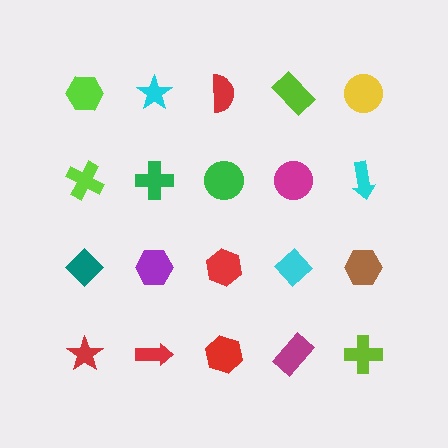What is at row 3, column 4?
A cyan diamond.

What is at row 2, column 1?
A lime cross.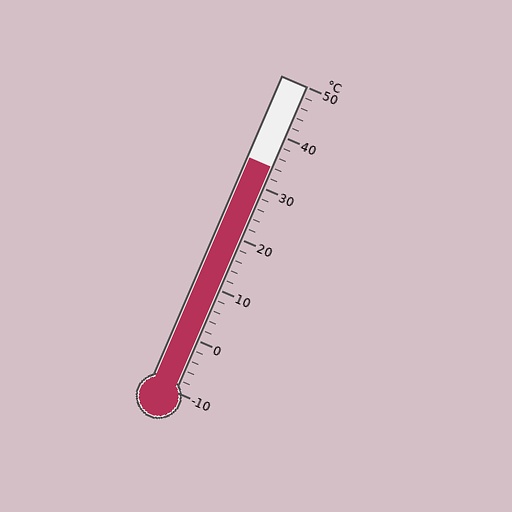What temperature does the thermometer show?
The thermometer shows approximately 34°C.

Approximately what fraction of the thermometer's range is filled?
The thermometer is filled to approximately 75% of its range.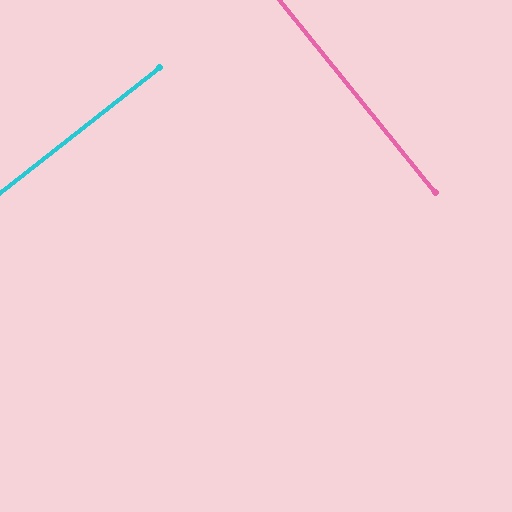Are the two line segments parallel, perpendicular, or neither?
Perpendicular — they meet at approximately 89°.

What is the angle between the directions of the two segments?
Approximately 89 degrees.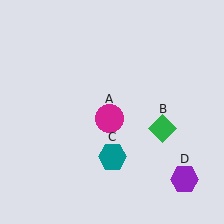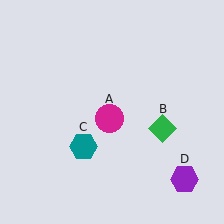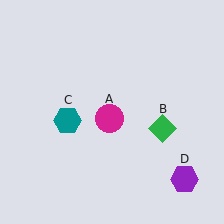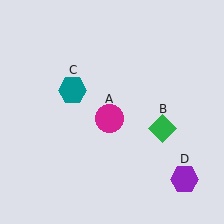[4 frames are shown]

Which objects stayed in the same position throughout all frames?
Magenta circle (object A) and green diamond (object B) and purple hexagon (object D) remained stationary.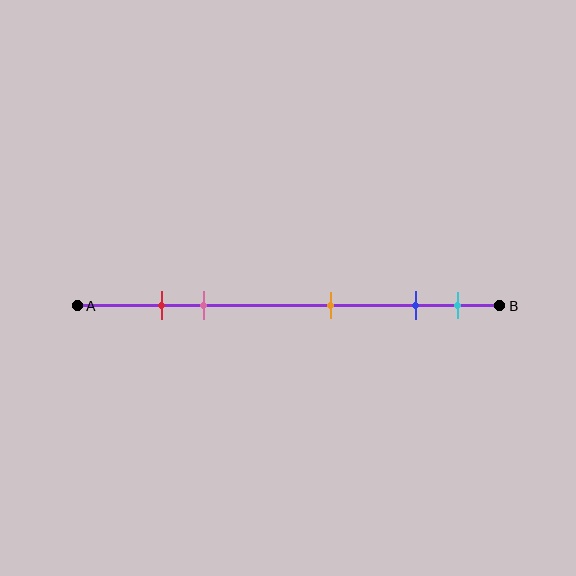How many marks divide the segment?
There are 5 marks dividing the segment.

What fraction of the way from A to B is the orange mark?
The orange mark is approximately 60% (0.6) of the way from A to B.